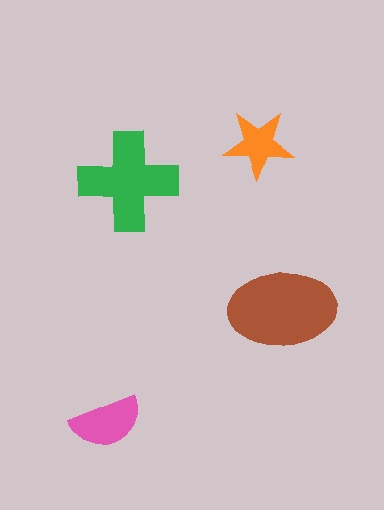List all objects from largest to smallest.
The brown ellipse, the green cross, the pink semicircle, the orange star.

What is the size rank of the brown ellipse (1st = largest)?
1st.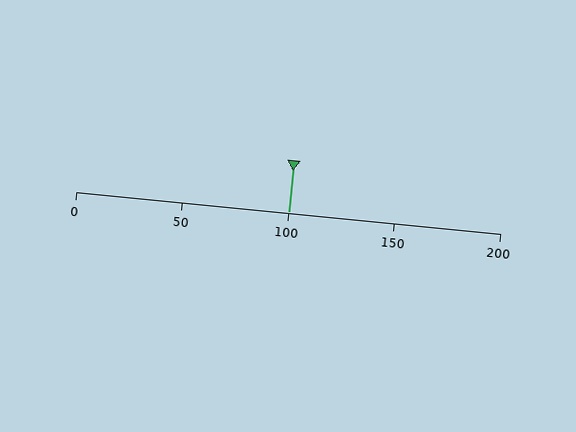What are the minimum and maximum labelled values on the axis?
The axis runs from 0 to 200.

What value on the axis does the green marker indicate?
The marker indicates approximately 100.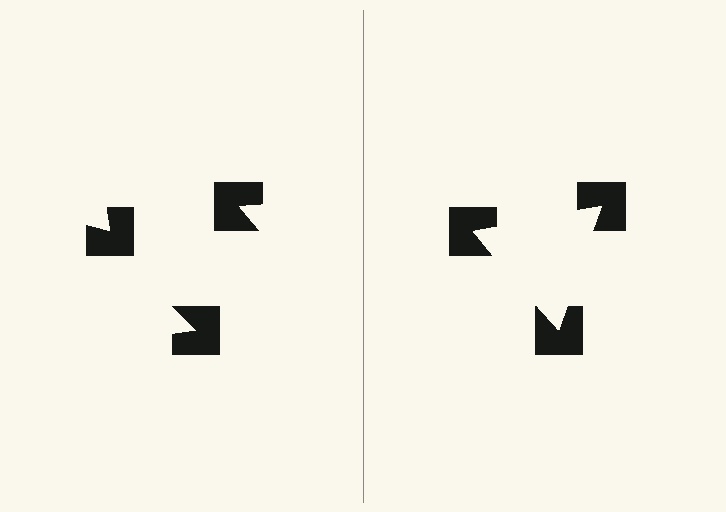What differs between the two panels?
The notched squares are positioned identically on both sides; only the wedge orientations differ. On the right they align to a triangle; on the left they are misaligned.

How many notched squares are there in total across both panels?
6 — 3 on each side.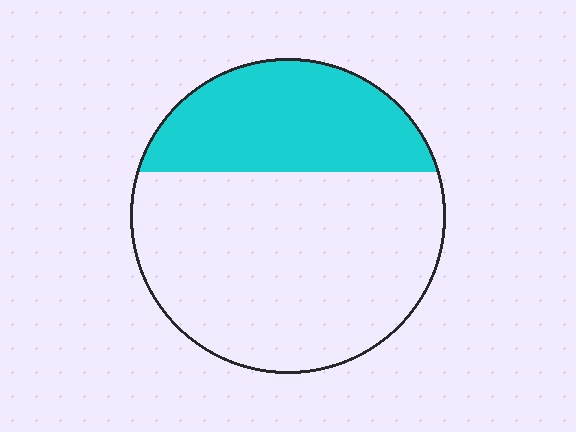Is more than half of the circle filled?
No.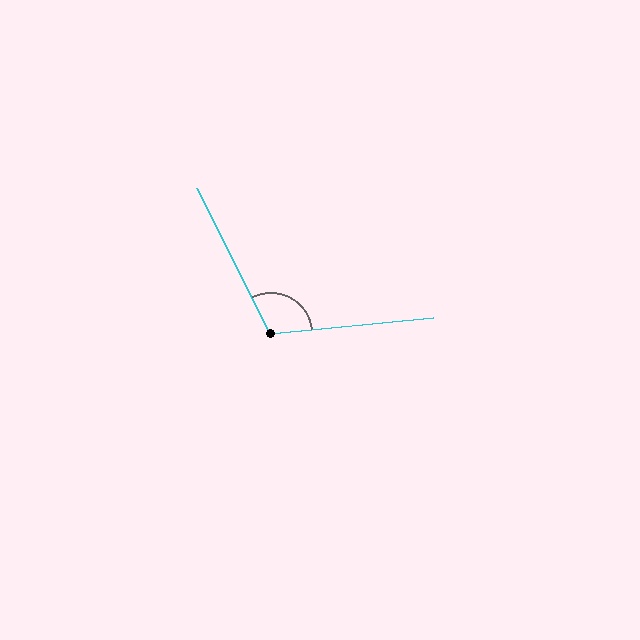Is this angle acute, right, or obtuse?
It is obtuse.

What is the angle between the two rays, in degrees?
Approximately 111 degrees.